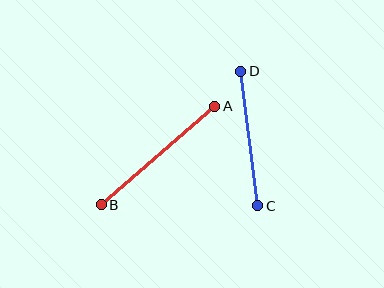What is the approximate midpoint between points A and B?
The midpoint is at approximately (158, 155) pixels.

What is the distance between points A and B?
The distance is approximately 150 pixels.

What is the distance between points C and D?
The distance is approximately 135 pixels.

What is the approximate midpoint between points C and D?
The midpoint is at approximately (249, 138) pixels.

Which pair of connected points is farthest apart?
Points A and B are farthest apart.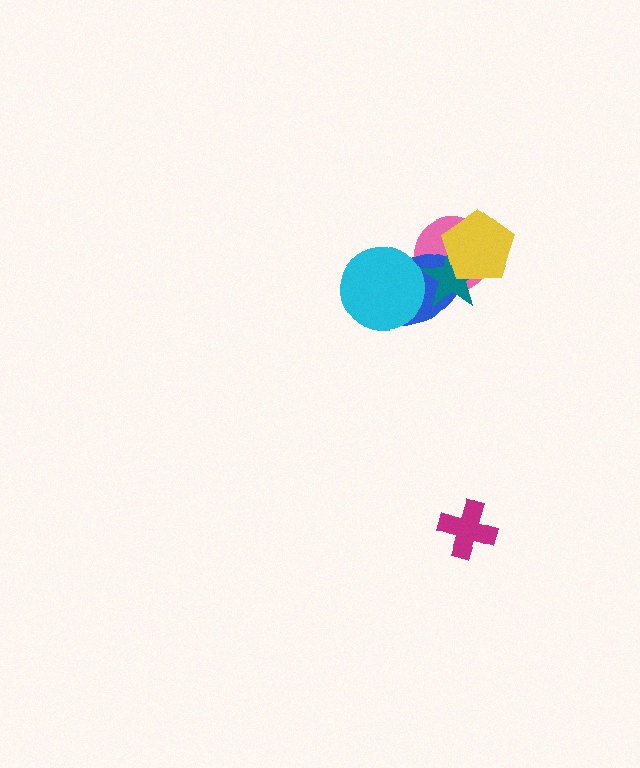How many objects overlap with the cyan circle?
1 object overlaps with the cyan circle.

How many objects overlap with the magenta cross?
0 objects overlap with the magenta cross.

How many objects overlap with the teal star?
3 objects overlap with the teal star.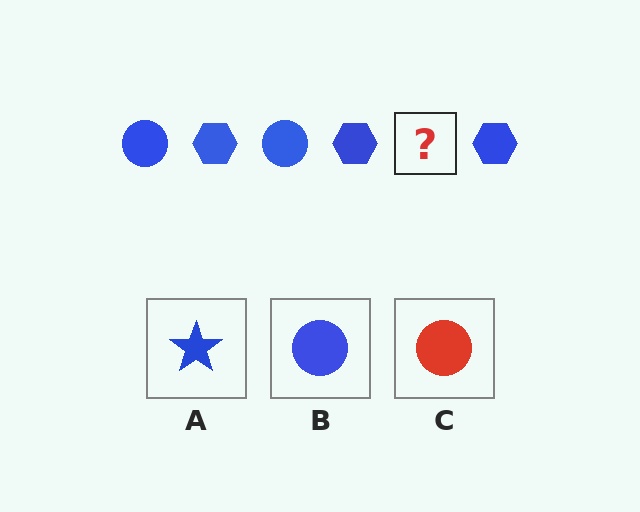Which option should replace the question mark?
Option B.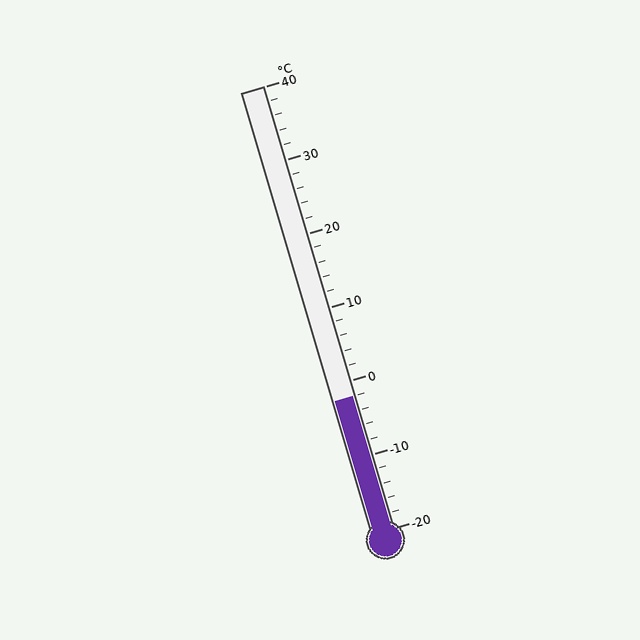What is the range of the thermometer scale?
The thermometer scale ranges from -20°C to 40°C.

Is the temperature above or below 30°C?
The temperature is below 30°C.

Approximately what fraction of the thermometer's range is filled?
The thermometer is filled to approximately 30% of its range.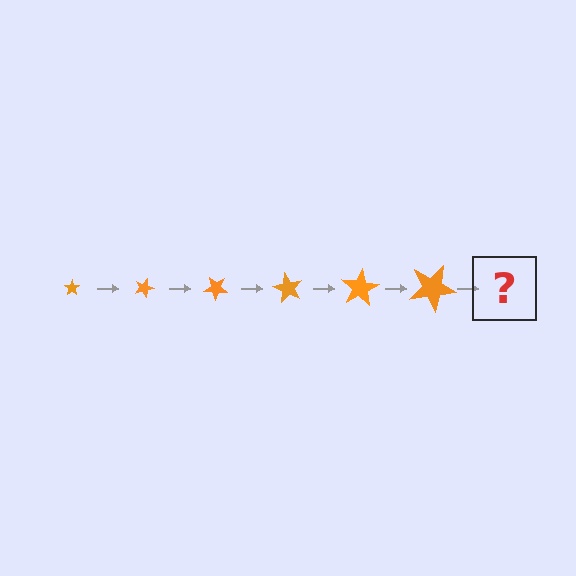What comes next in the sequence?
The next element should be a star, larger than the previous one and rotated 120 degrees from the start.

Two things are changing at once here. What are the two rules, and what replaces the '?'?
The two rules are that the star grows larger each step and it rotates 20 degrees each step. The '?' should be a star, larger than the previous one and rotated 120 degrees from the start.